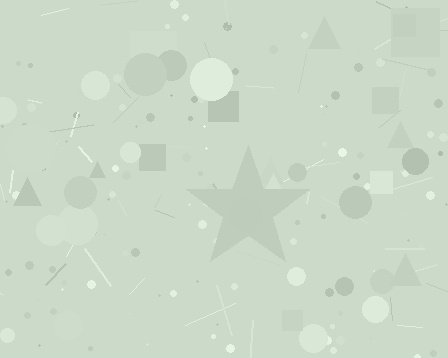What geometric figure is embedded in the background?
A star is embedded in the background.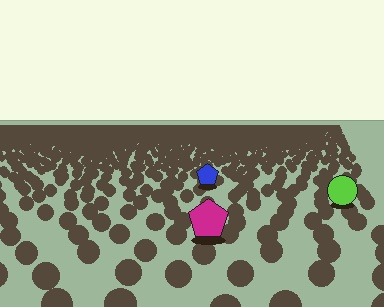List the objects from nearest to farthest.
From nearest to farthest: the magenta pentagon, the lime circle, the blue pentagon.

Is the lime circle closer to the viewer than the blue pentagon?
Yes. The lime circle is closer — you can tell from the texture gradient: the ground texture is coarser near it.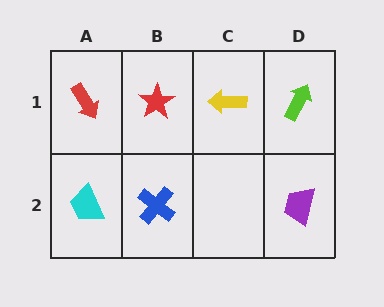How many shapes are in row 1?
4 shapes.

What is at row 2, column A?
A cyan trapezoid.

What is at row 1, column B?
A red star.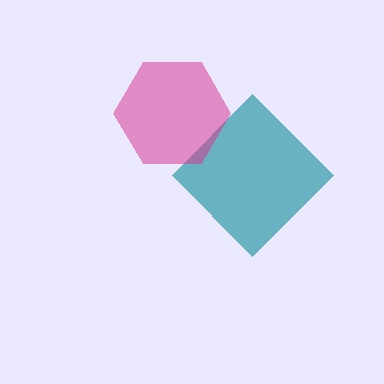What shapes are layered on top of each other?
The layered shapes are: a teal diamond, a magenta hexagon.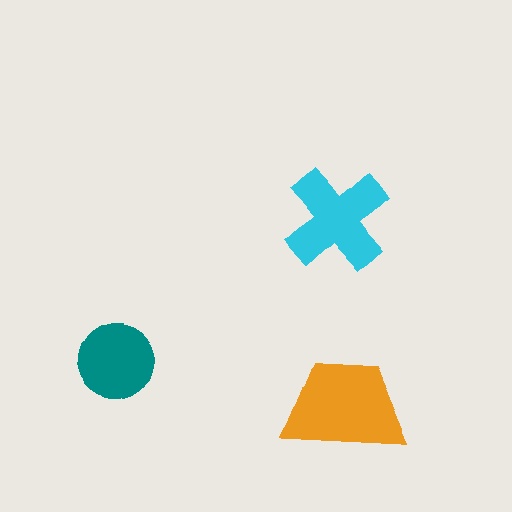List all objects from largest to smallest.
The orange trapezoid, the cyan cross, the teal circle.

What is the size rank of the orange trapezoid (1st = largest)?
1st.